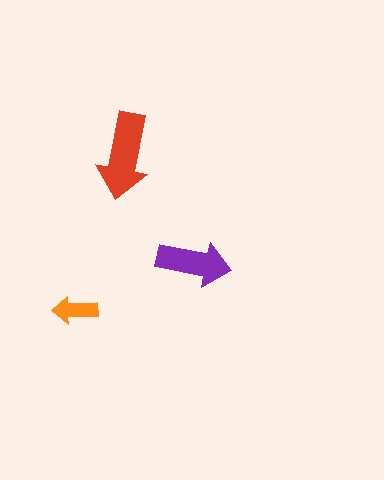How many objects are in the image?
There are 3 objects in the image.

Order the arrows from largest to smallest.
the red one, the purple one, the orange one.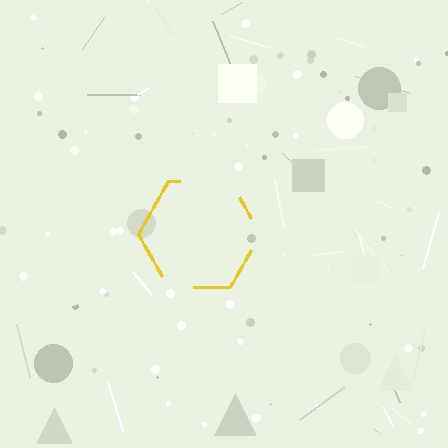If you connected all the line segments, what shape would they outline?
They would outline a hexagon.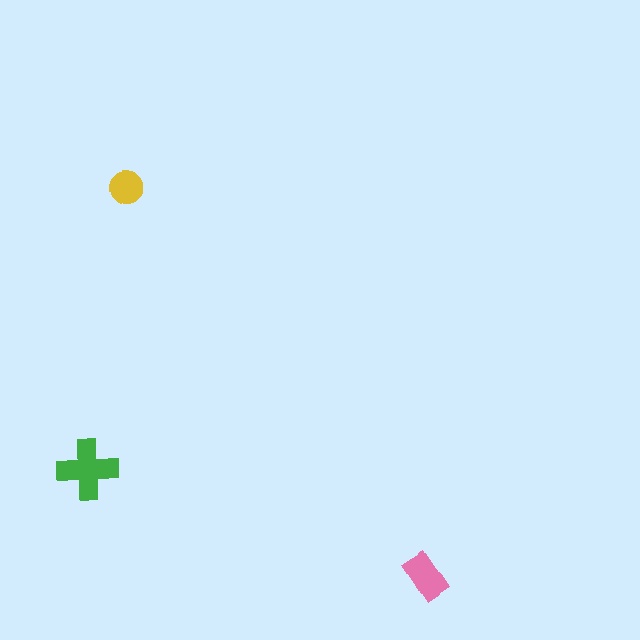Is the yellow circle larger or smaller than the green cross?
Smaller.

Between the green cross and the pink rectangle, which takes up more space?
The green cross.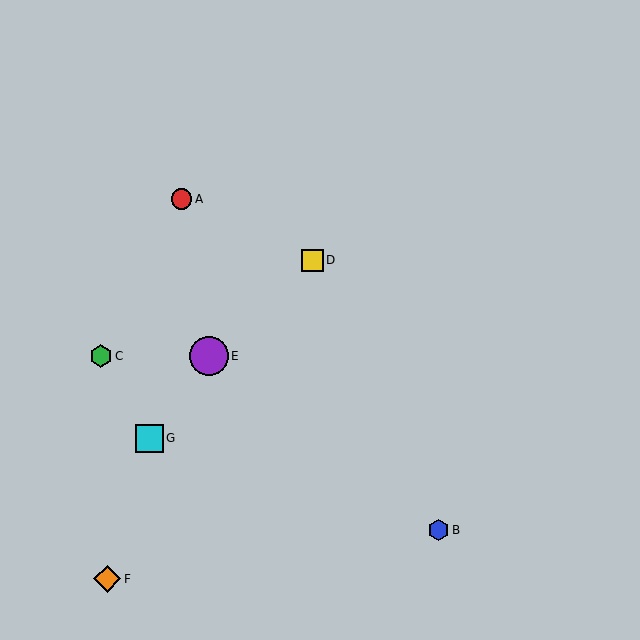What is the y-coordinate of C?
Object C is at y≈356.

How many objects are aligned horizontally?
2 objects (C, E) are aligned horizontally.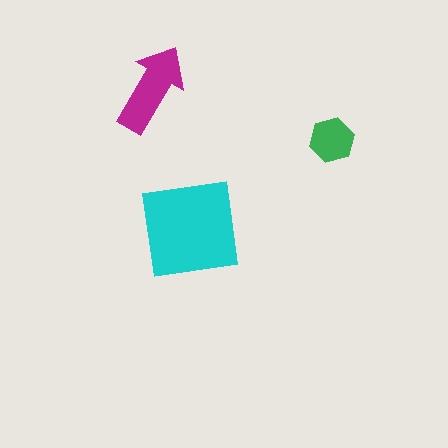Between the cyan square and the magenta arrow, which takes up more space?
The cyan square.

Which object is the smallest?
The green hexagon.